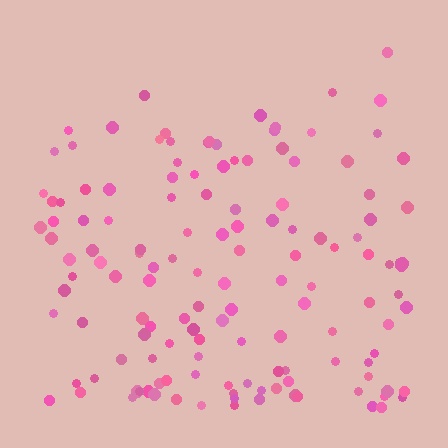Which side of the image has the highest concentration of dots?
The bottom.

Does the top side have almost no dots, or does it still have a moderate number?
Still a moderate number, just noticeably fewer than the bottom.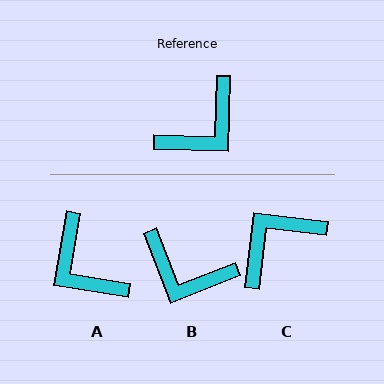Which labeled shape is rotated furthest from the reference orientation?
C, about 175 degrees away.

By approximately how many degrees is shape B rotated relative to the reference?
Approximately 67 degrees clockwise.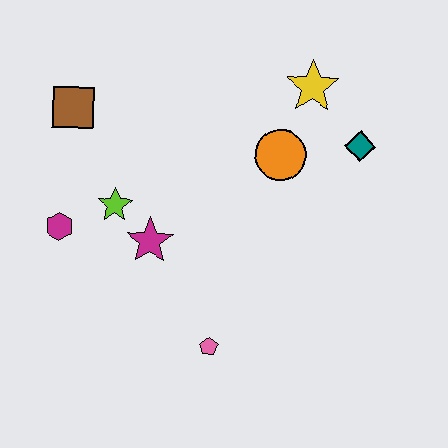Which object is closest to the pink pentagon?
The magenta star is closest to the pink pentagon.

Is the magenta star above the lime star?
No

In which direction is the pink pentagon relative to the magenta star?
The pink pentagon is below the magenta star.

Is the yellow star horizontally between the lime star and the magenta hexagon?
No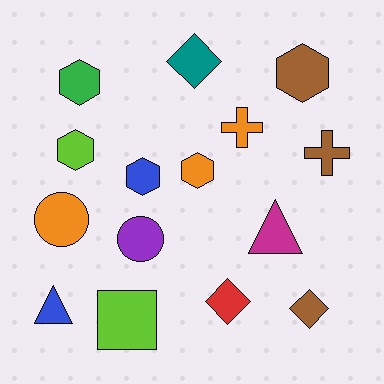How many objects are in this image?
There are 15 objects.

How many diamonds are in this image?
There are 3 diamonds.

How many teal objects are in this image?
There is 1 teal object.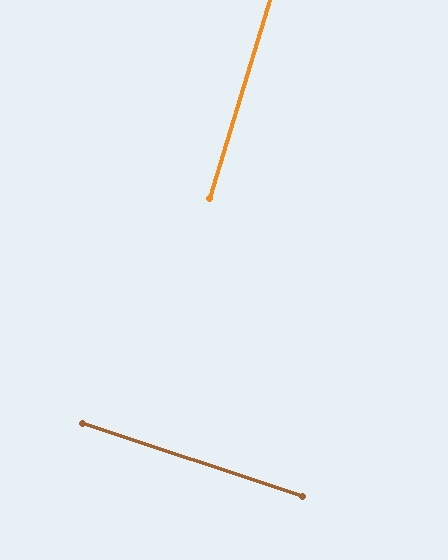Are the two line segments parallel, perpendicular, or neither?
Perpendicular — they meet at approximately 88°.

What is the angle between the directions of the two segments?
Approximately 88 degrees.